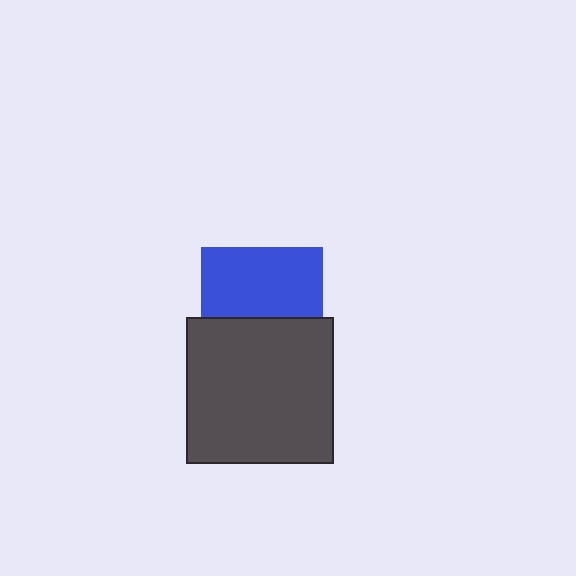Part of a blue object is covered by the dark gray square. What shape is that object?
It is a square.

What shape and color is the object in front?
The object in front is a dark gray square.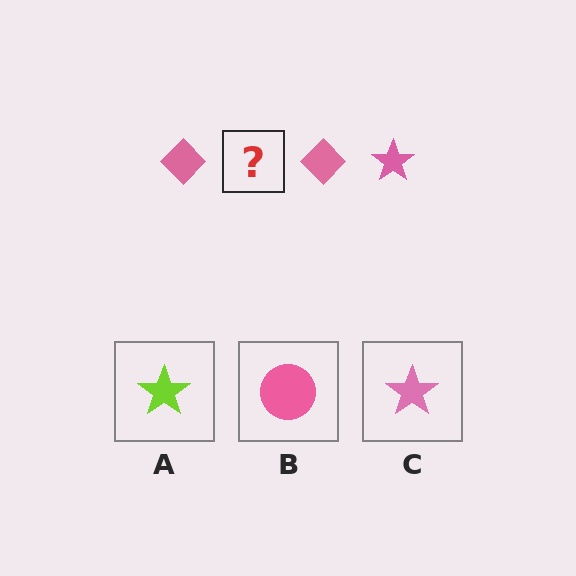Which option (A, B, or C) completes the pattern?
C.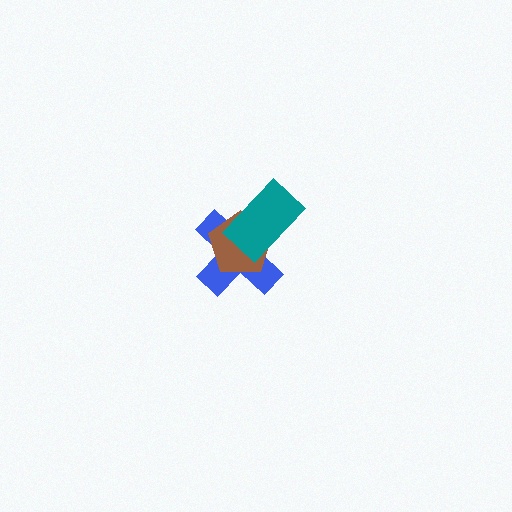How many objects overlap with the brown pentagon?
2 objects overlap with the brown pentagon.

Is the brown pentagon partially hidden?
Yes, it is partially covered by another shape.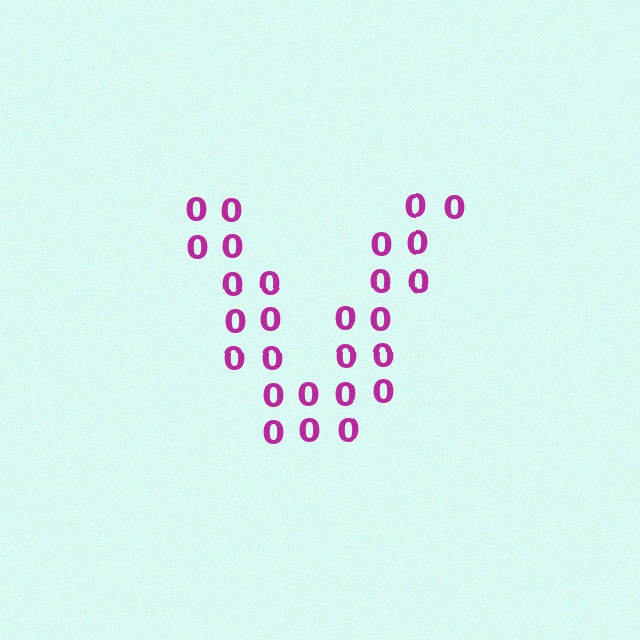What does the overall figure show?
The overall figure shows the letter V.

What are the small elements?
The small elements are digit 0's.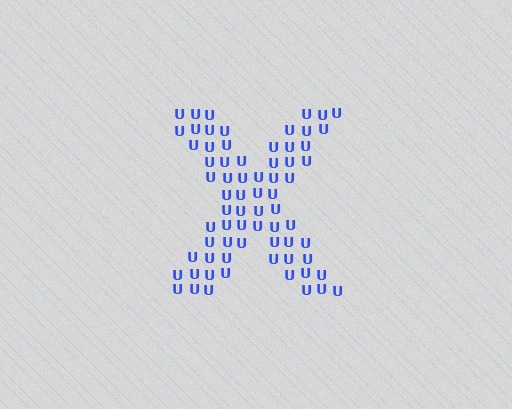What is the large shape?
The large shape is the letter X.